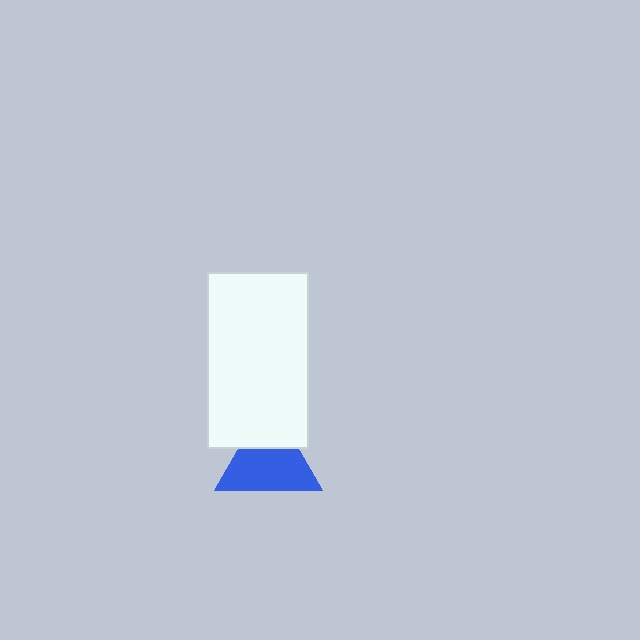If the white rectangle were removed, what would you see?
You would see the complete blue triangle.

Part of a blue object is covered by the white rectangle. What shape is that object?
It is a triangle.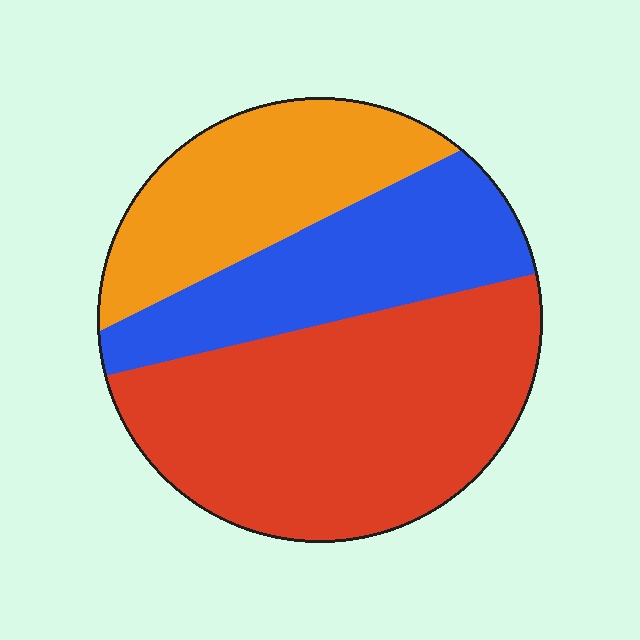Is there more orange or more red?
Red.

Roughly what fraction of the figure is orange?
Orange covers roughly 25% of the figure.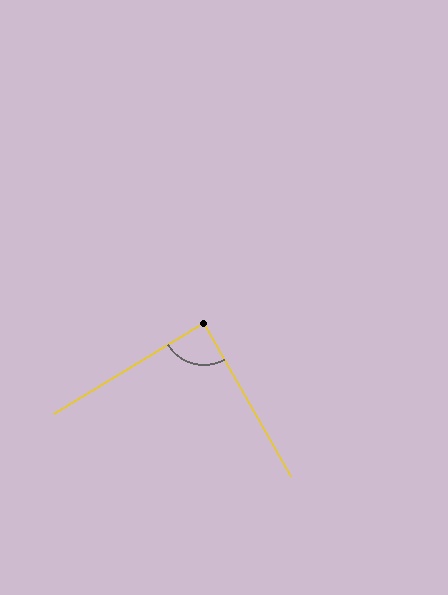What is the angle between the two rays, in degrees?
Approximately 88 degrees.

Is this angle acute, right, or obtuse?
It is approximately a right angle.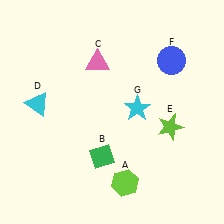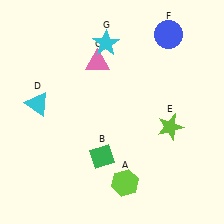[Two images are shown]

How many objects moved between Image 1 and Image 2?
2 objects moved between the two images.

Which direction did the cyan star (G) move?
The cyan star (G) moved up.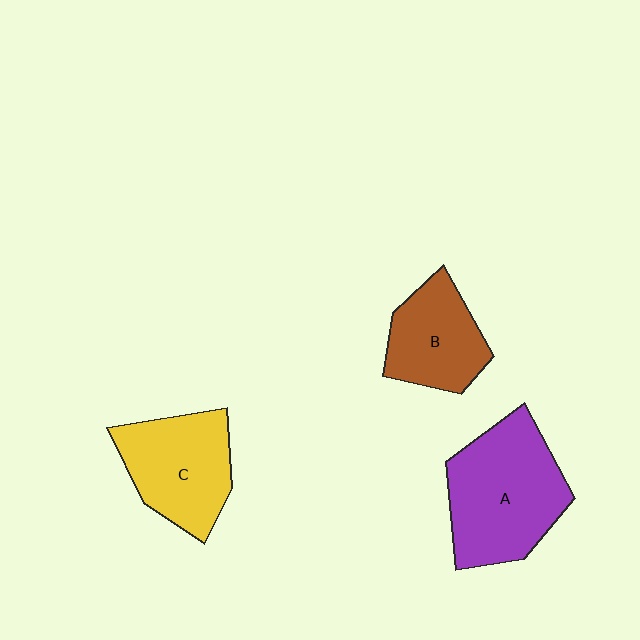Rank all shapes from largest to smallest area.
From largest to smallest: A (purple), C (yellow), B (brown).